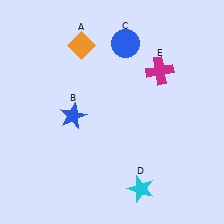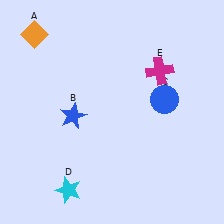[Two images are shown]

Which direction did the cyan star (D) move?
The cyan star (D) moved left.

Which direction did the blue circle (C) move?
The blue circle (C) moved down.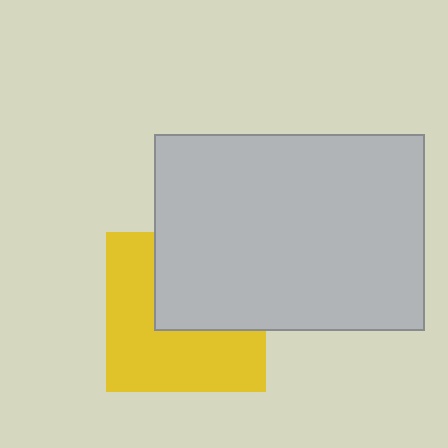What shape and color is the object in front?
The object in front is a light gray rectangle.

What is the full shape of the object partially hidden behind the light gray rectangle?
The partially hidden object is a yellow square.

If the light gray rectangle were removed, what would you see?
You would see the complete yellow square.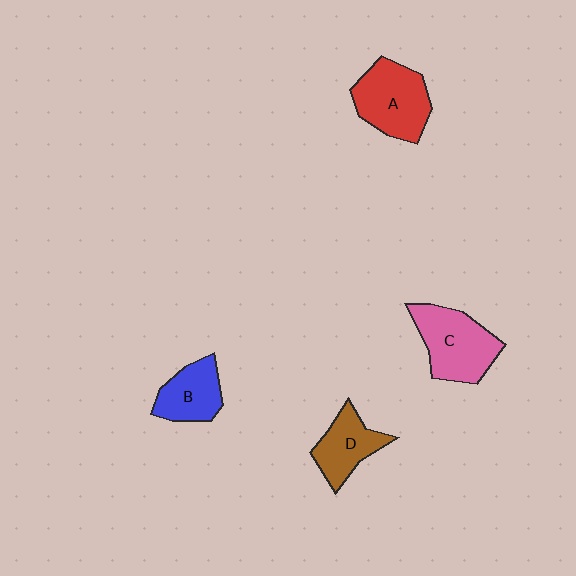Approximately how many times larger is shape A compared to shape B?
Approximately 1.4 times.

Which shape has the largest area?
Shape C (pink).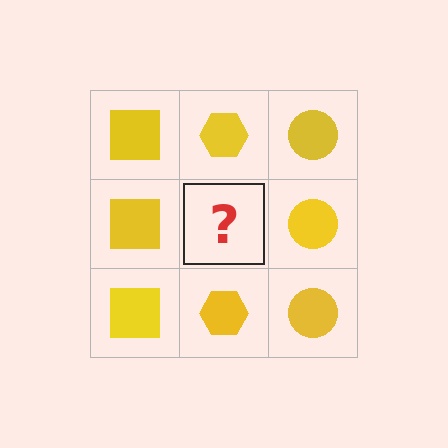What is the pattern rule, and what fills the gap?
The rule is that each column has a consistent shape. The gap should be filled with a yellow hexagon.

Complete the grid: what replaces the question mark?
The question mark should be replaced with a yellow hexagon.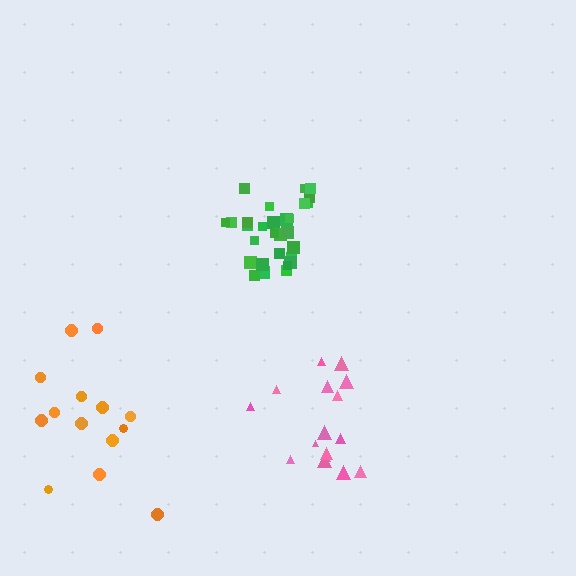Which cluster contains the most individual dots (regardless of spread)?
Green (30).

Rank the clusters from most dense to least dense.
green, pink, orange.